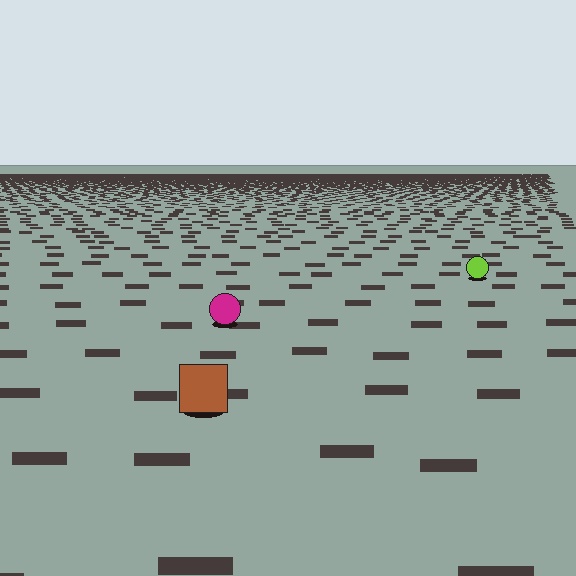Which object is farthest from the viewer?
The lime circle is farthest from the viewer. It appears smaller and the ground texture around it is denser.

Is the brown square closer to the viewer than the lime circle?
Yes. The brown square is closer — you can tell from the texture gradient: the ground texture is coarser near it.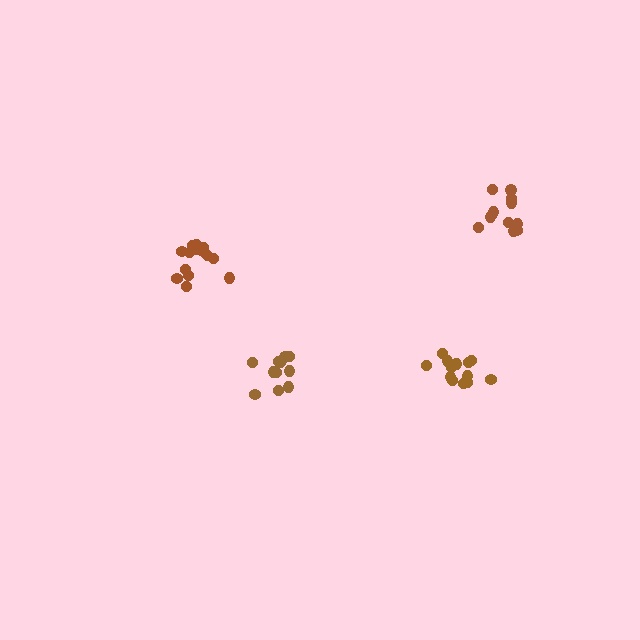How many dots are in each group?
Group 1: 13 dots, Group 2: 12 dots, Group 3: 14 dots, Group 4: 11 dots (50 total).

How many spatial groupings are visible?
There are 4 spatial groupings.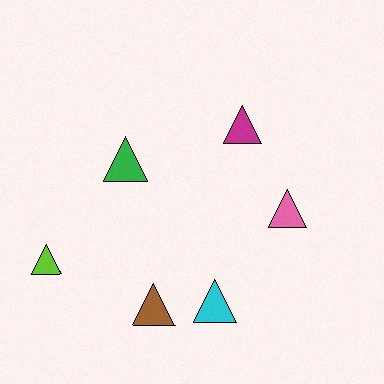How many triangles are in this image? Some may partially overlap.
There are 6 triangles.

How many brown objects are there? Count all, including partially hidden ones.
There is 1 brown object.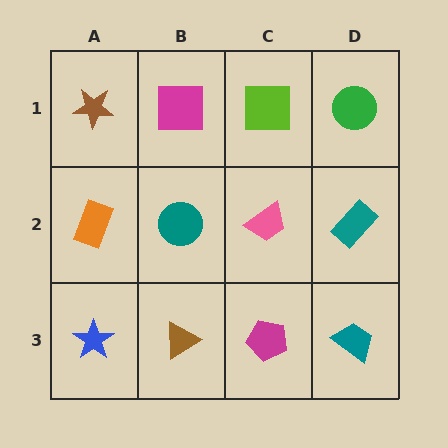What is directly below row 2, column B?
A brown triangle.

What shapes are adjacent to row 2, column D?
A green circle (row 1, column D), a teal trapezoid (row 3, column D), a pink trapezoid (row 2, column C).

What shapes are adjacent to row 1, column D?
A teal rectangle (row 2, column D), a lime square (row 1, column C).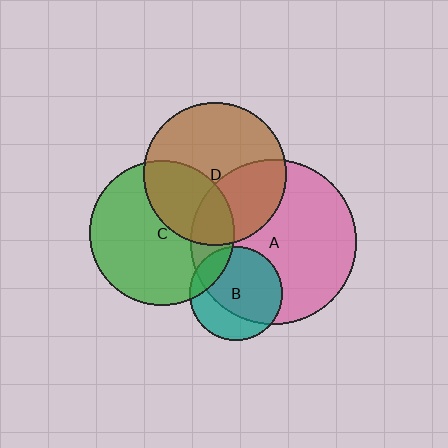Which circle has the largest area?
Circle A (pink).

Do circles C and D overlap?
Yes.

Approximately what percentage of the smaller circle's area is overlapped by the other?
Approximately 35%.